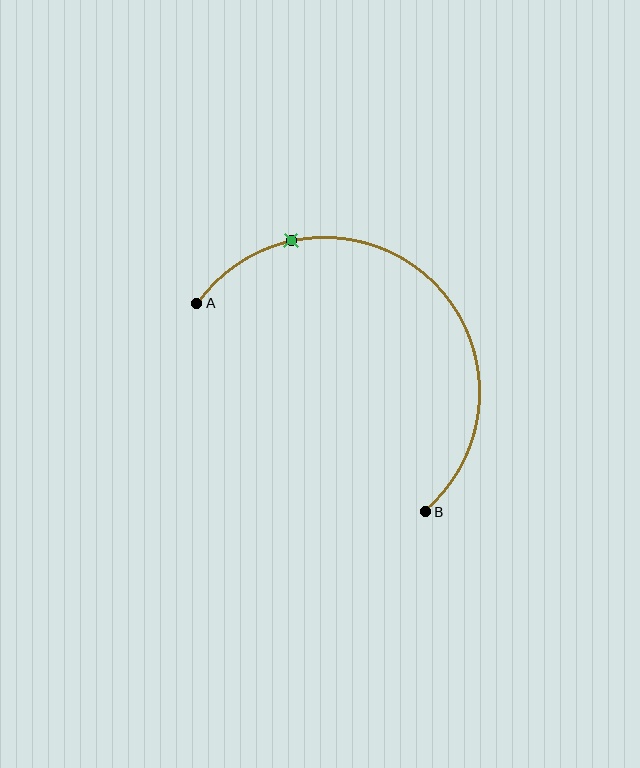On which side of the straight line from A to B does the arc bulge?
The arc bulges above and to the right of the straight line connecting A and B.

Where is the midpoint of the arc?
The arc midpoint is the point on the curve farthest from the straight line joining A and B. It sits above and to the right of that line.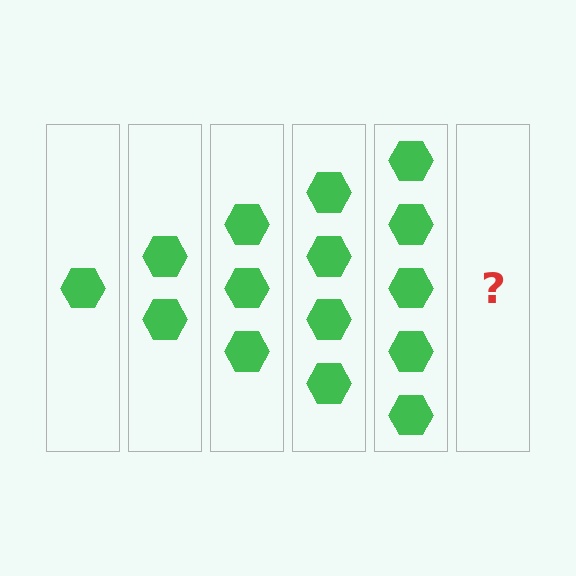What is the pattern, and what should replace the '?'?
The pattern is that each step adds one more hexagon. The '?' should be 6 hexagons.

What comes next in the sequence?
The next element should be 6 hexagons.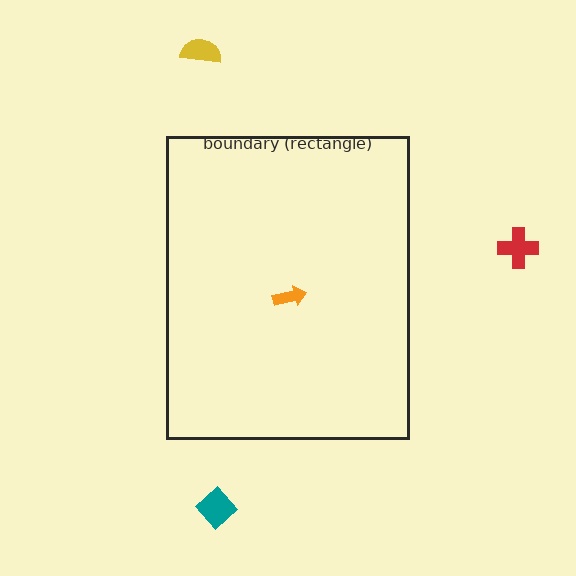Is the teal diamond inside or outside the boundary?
Outside.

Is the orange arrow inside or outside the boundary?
Inside.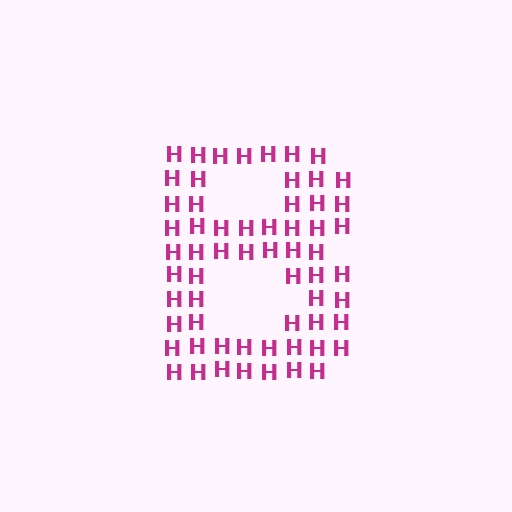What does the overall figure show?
The overall figure shows the letter B.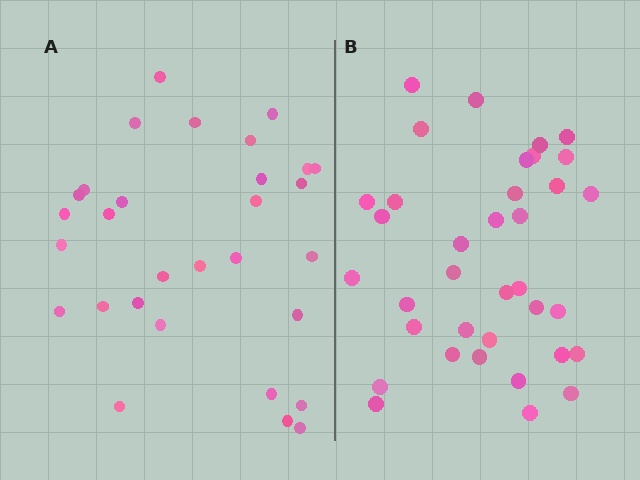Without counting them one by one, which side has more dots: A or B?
Region B (the right region) has more dots.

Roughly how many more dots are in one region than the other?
Region B has about 6 more dots than region A.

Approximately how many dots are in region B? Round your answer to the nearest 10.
About 40 dots. (The exact count is 36, which rounds to 40.)